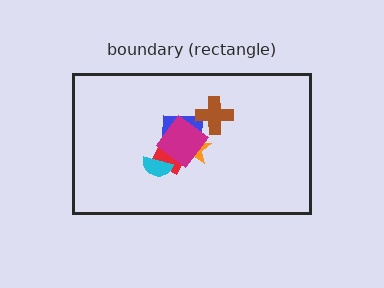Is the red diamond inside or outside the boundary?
Inside.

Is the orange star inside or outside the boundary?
Inside.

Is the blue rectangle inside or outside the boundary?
Inside.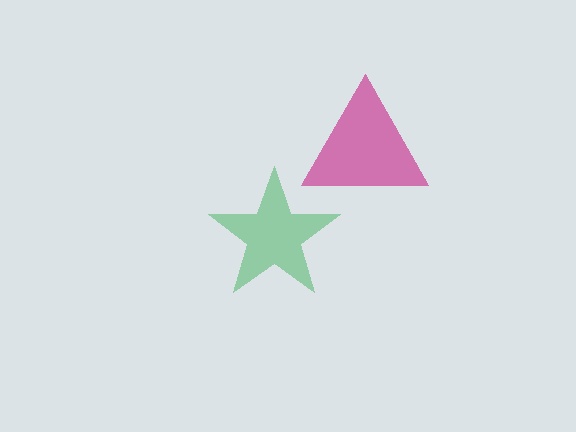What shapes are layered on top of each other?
The layered shapes are: a green star, a magenta triangle.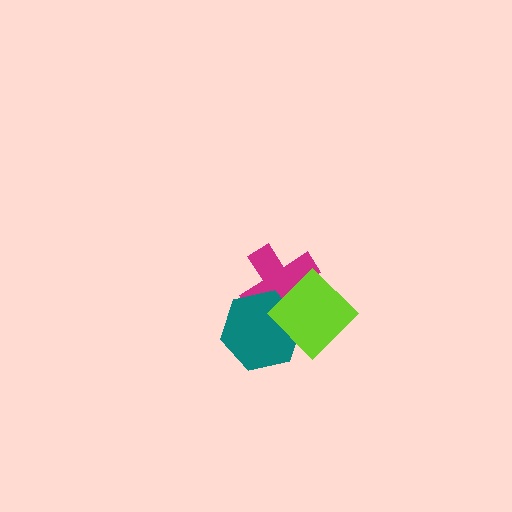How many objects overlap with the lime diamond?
2 objects overlap with the lime diamond.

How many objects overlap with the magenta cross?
2 objects overlap with the magenta cross.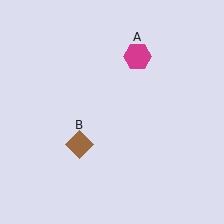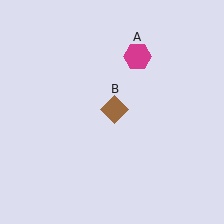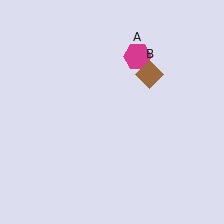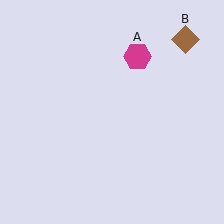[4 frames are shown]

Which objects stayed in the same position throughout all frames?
Magenta hexagon (object A) remained stationary.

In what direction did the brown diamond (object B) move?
The brown diamond (object B) moved up and to the right.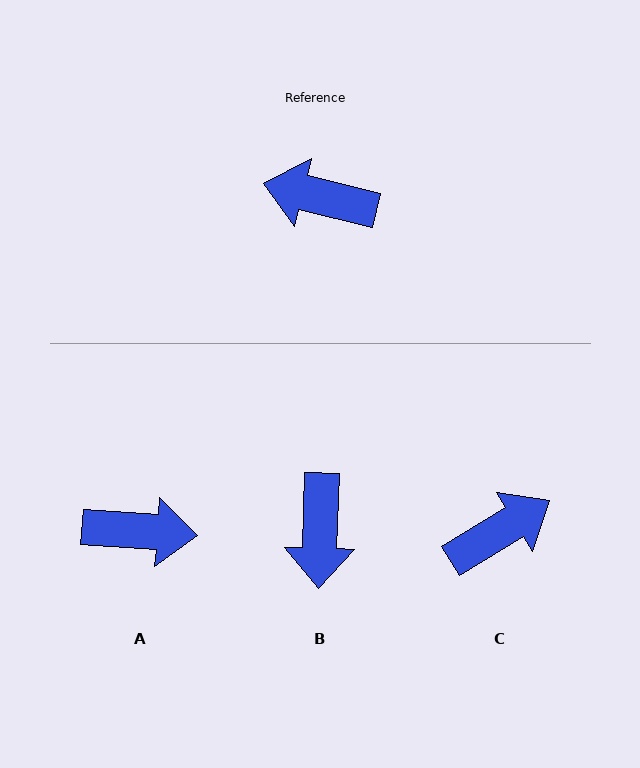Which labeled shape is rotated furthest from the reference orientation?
A, about 170 degrees away.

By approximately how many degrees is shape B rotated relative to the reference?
Approximately 102 degrees counter-clockwise.